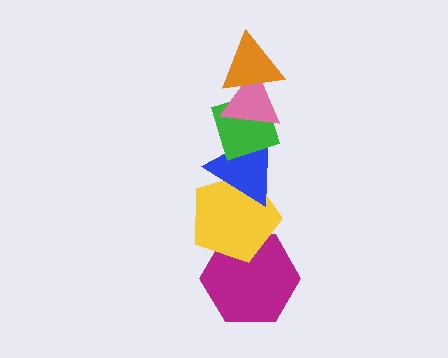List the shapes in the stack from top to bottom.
From top to bottom: the orange triangle, the pink triangle, the green diamond, the blue triangle, the yellow pentagon, the magenta hexagon.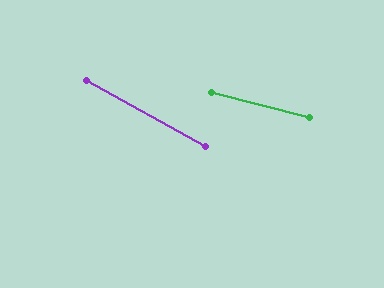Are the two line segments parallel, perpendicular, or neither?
Neither parallel nor perpendicular — they differ by about 15°.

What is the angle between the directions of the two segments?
Approximately 15 degrees.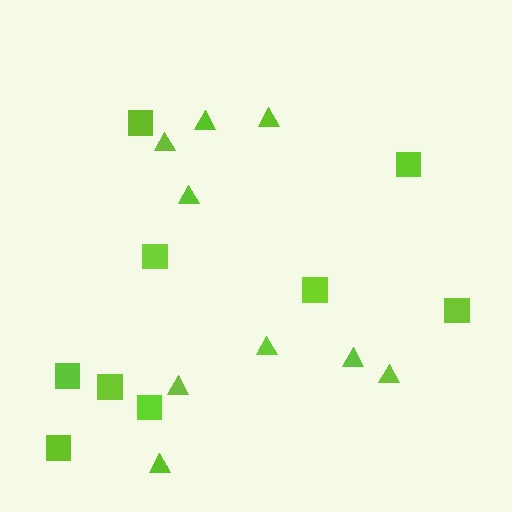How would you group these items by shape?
There are 2 groups: one group of triangles (9) and one group of squares (9).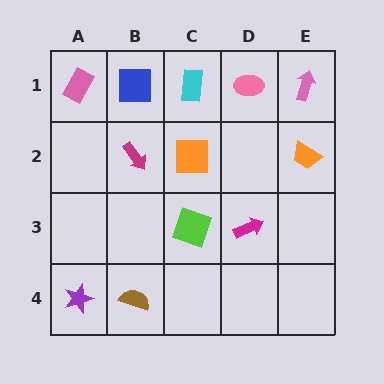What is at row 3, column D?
A magenta arrow.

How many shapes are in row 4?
2 shapes.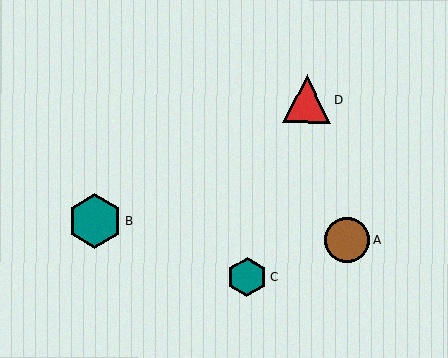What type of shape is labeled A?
Shape A is a brown circle.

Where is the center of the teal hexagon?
The center of the teal hexagon is at (247, 277).